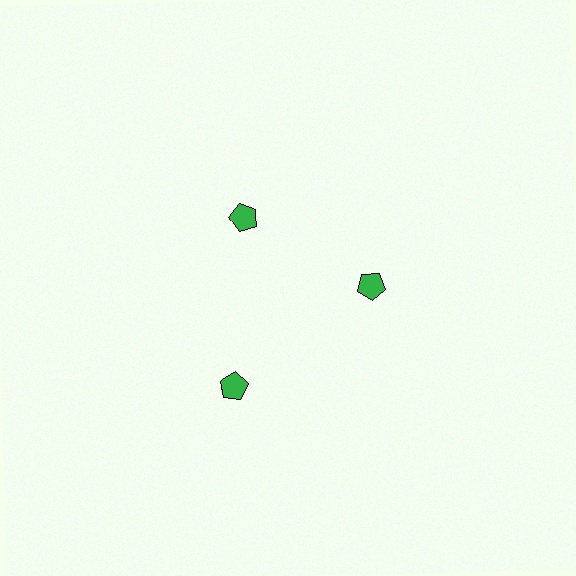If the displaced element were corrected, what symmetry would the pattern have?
It would have 3-fold rotational symmetry — the pattern would map onto itself every 120 degrees.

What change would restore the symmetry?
The symmetry would be restored by moving it inward, back onto the ring so that all 3 pentagons sit at equal angles and equal distance from the center.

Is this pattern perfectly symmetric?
No. The 3 green pentagons are arranged in a ring, but one element near the 7 o'clock position is pushed outward from the center, breaking the 3-fold rotational symmetry.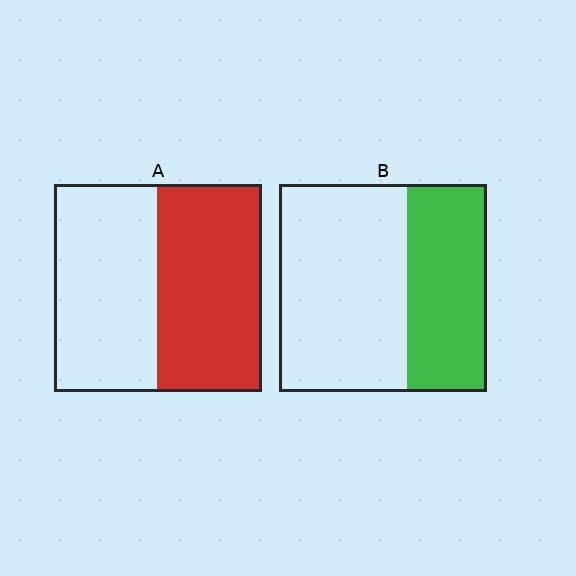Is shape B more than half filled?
No.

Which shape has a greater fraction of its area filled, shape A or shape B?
Shape A.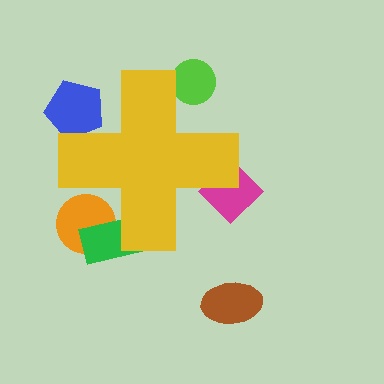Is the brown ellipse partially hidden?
No, the brown ellipse is fully visible.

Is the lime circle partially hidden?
Yes, the lime circle is partially hidden behind the yellow cross.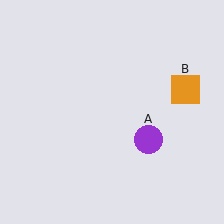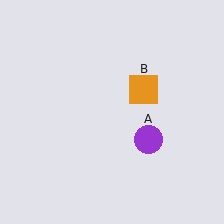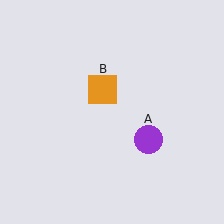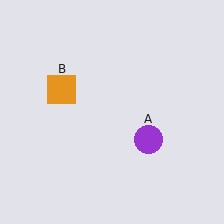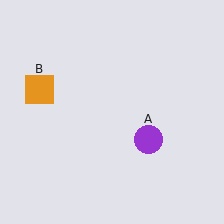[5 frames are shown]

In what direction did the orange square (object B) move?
The orange square (object B) moved left.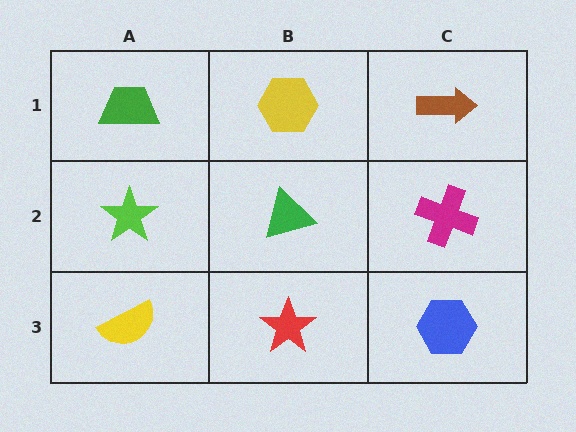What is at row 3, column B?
A red star.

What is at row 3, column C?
A blue hexagon.